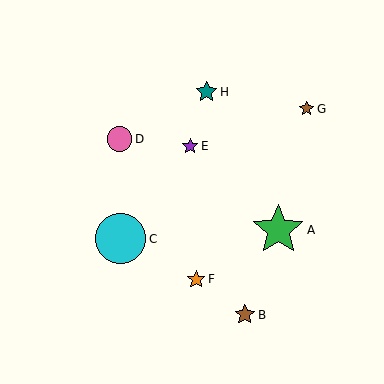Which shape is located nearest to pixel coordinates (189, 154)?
The purple star (labeled E) at (190, 146) is nearest to that location.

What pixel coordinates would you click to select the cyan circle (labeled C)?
Click at (121, 239) to select the cyan circle C.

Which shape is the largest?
The green star (labeled A) is the largest.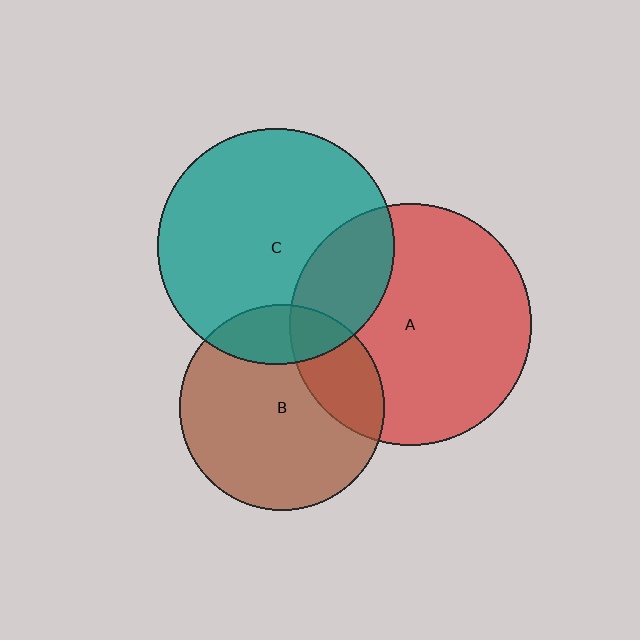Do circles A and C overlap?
Yes.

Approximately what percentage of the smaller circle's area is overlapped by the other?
Approximately 25%.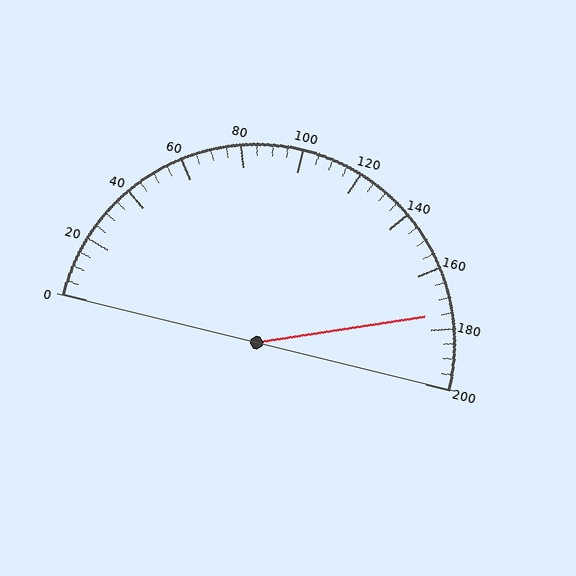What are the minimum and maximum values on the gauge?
The gauge ranges from 0 to 200.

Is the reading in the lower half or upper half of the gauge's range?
The reading is in the upper half of the range (0 to 200).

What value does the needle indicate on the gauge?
The needle indicates approximately 175.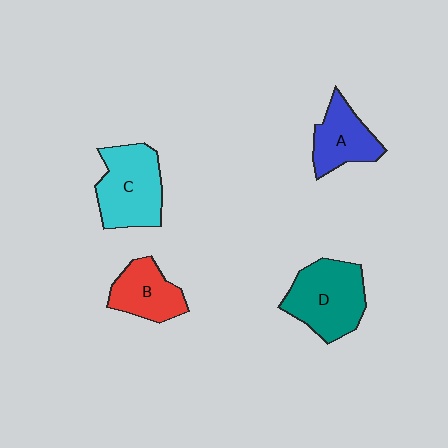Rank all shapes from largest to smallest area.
From largest to smallest: D (teal), C (cyan), A (blue), B (red).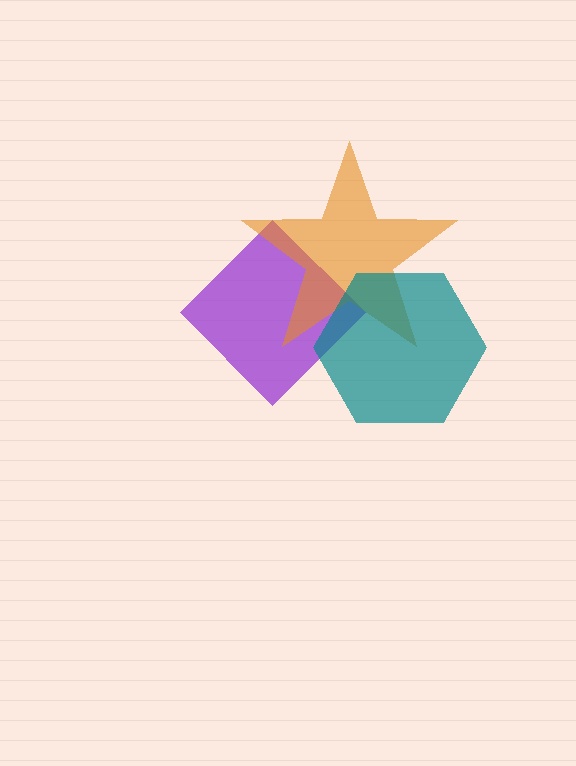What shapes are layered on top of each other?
The layered shapes are: a purple diamond, an orange star, a teal hexagon.